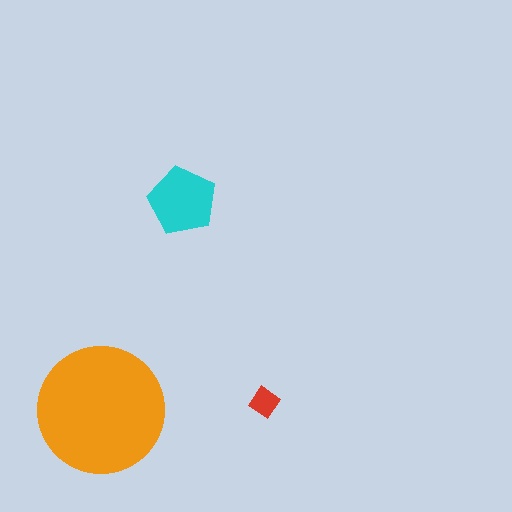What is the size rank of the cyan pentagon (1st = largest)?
2nd.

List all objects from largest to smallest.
The orange circle, the cyan pentagon, the red diamond.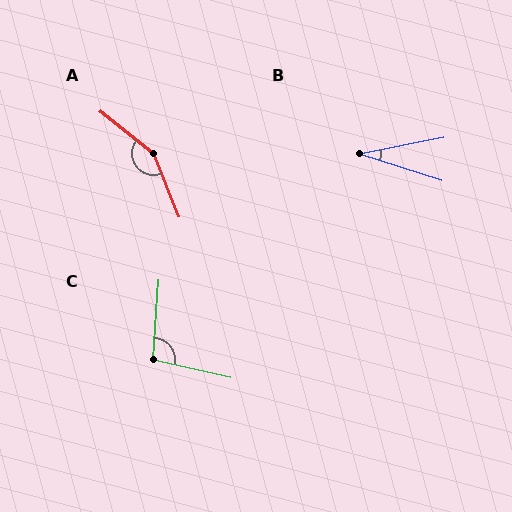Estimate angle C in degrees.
Approximately 99 degrees.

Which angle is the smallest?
B, at approximately 29 degrees.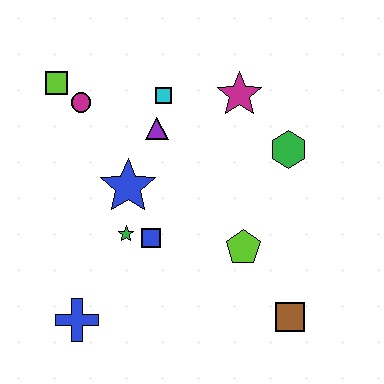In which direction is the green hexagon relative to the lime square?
The green hexagon is to the right of the lime square.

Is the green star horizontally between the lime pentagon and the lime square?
Yes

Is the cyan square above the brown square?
Yes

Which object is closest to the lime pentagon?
The brown square is closest to the lime pentagon.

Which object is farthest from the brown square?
The lime square is farthest from the brown square.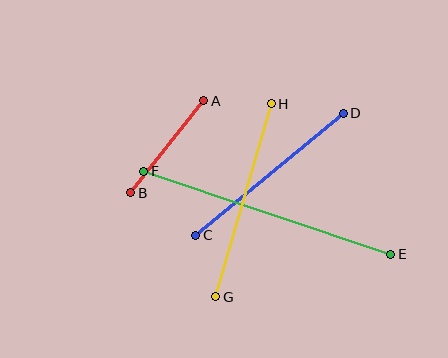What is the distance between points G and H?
The distance is approximately 201 pixels.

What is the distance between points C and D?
The distance is approximately 191 pixels.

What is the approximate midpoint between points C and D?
The midpoint is at approximately (269, 174) pixels.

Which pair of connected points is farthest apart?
Points E and F are farthest apart.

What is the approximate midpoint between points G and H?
The midpoint is at approximately (243, 200) pixels.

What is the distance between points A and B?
The distance is approximately 118 pixels.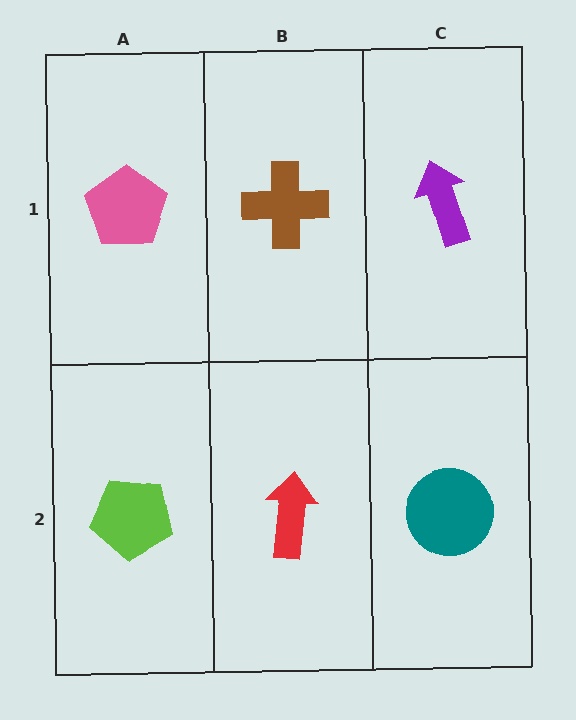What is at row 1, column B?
A brown cross.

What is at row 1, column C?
A purple arrow.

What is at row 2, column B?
A red arrow.